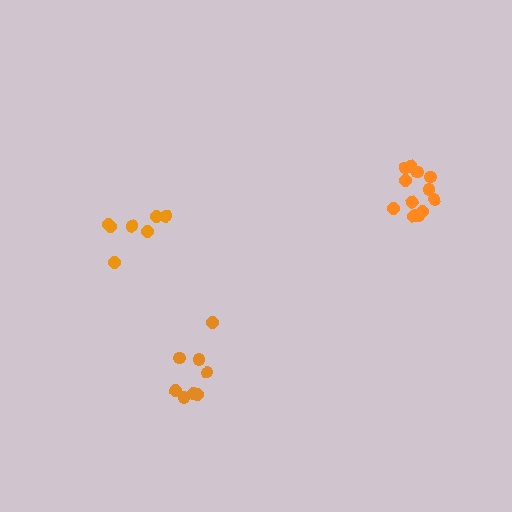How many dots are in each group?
Group 1: 7 dots, Group 2: 12 dots, Group 3: 8 dots (27 total).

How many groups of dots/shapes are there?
There are 3 groups.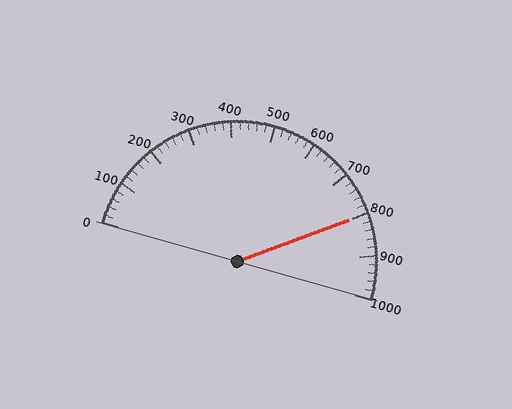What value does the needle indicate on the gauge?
The needle indicates approximately 800.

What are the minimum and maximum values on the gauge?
The gauge ranges from 0 to 1000.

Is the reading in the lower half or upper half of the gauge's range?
The reading is in the upper half of the range (0 to 1000).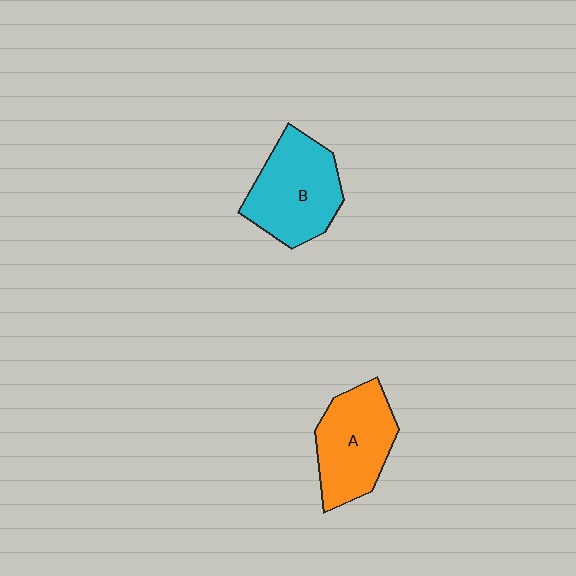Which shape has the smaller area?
Shape A (orange).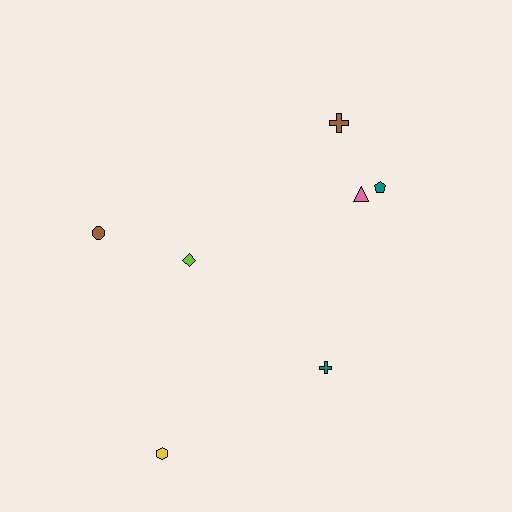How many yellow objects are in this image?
There is 1 yellow object.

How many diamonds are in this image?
There is 1 diamond.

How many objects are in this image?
There are 7 objects.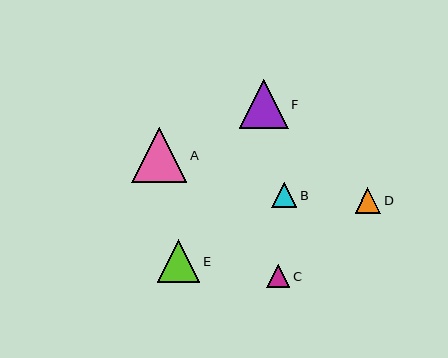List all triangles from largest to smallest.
From largest to smallest: A, F, E, B, D, C.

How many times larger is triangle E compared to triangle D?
Triangle E is approximately 1.7 times the size of triangle D.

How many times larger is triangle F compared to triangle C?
Triangle F is approximately 2.1 times the size of triangle C.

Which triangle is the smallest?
Triangle C is the smallest with a size of approximately 23 pixels.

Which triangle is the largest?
Triangle A is the largest with a size of approximately 55 pixels.